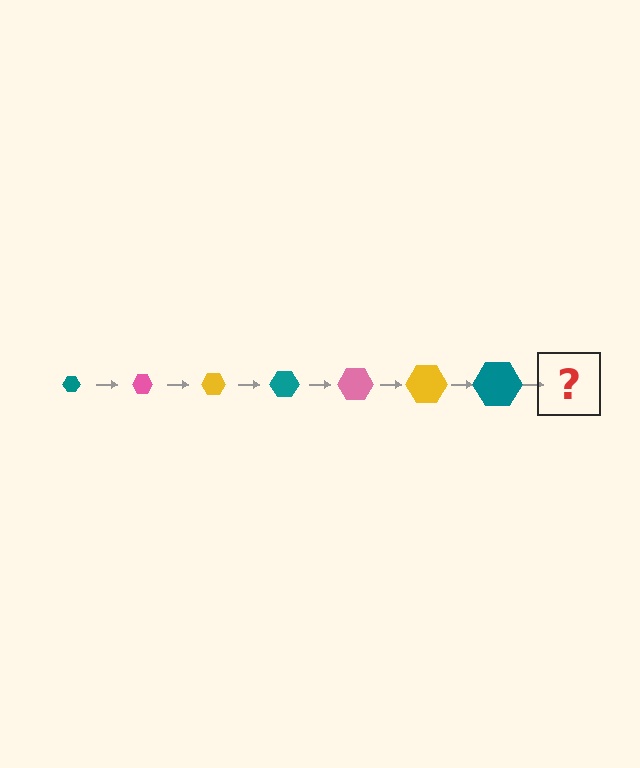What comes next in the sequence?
The next element should be a pink hexagon, larger than the previous one.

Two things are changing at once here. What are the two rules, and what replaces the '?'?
The two rules are that the hexagon grows larger each step and the color cycles through teal, pink, and yellow. The '?' should be a pink hexagon, larger than the previous one.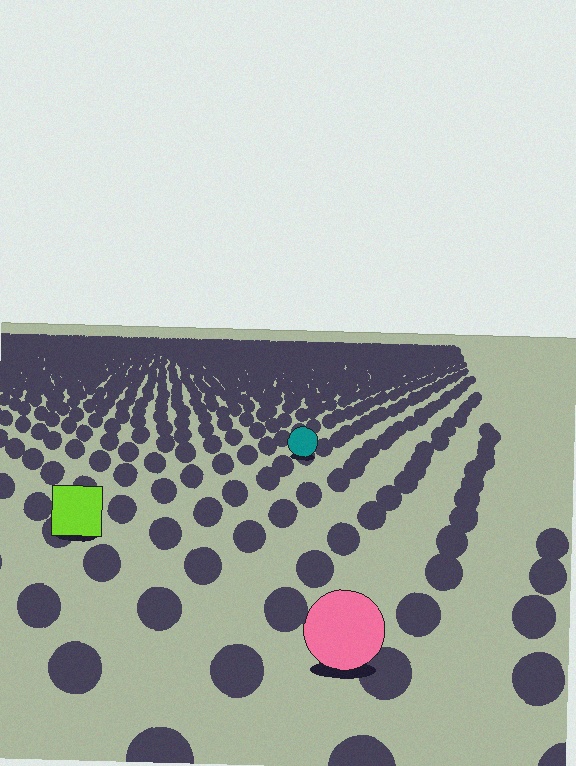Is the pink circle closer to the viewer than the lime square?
Yes. The pink circle is closer — you can tell from the texture gradient: the ground texture is coarser near it.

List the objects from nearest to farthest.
From nearest to farthest: the pink circle, the lime square, the teal circle.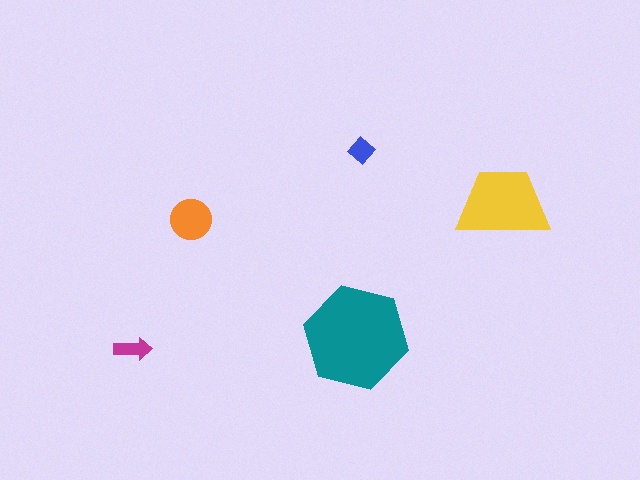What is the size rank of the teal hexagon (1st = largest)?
1st.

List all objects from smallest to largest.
The blue diamond, the magenta arrow, the orange circle, the yellow trapezoid, the teal hexagon.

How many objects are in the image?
There are 5 objects in the image.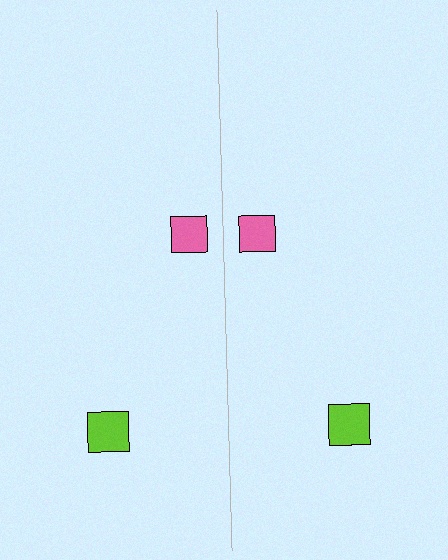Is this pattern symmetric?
Yes, this pattern has bilateral (reflection) symmetry.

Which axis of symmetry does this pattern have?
The pattern has a vertical axis of symmetry running through the center of the image.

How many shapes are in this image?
There are 4 shapes in this image.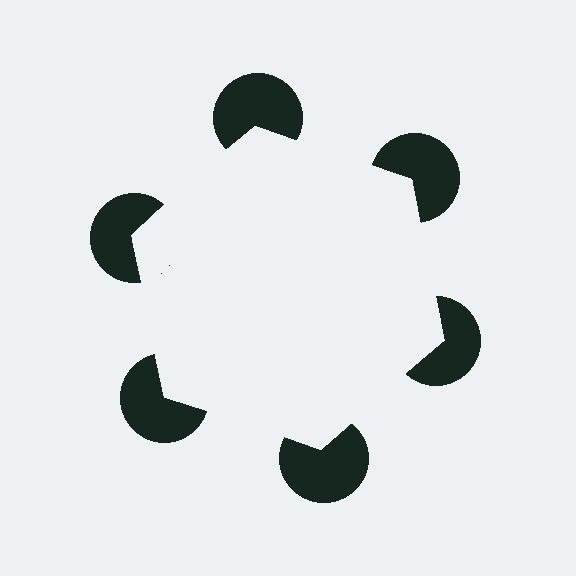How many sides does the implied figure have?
6 sides.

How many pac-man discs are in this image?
There are 6 — one at each vertex of the illusory hexagon.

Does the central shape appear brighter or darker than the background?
It typically appears slightly brighter than the background, even though no actual brightness change is drawn.